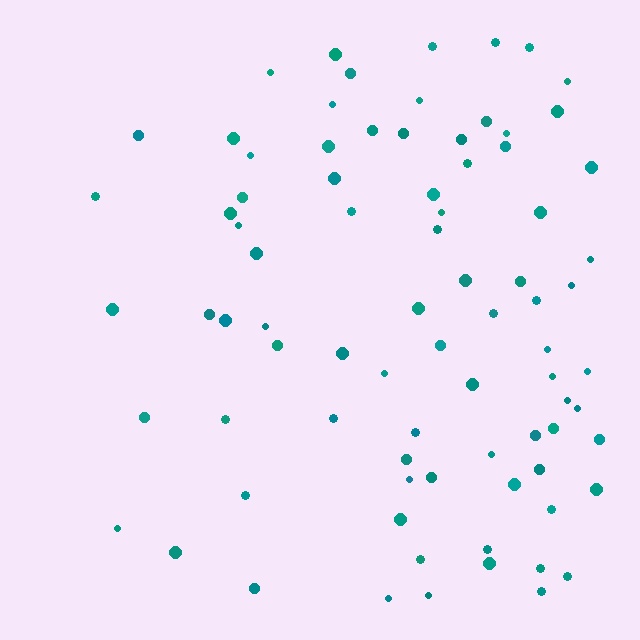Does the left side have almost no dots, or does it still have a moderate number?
Still a moderate number, just noticeably fewer than the right.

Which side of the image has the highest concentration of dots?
The right.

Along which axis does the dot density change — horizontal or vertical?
Horizontal.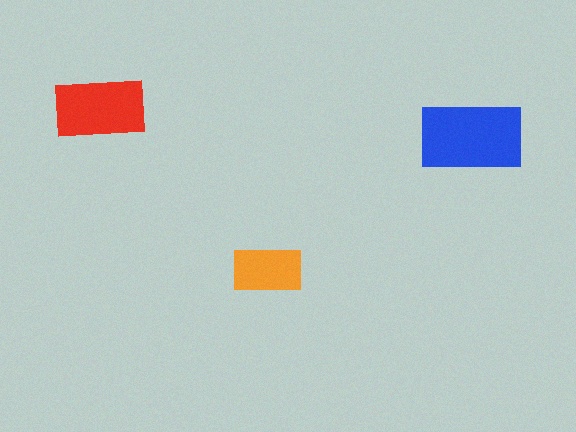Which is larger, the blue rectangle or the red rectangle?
The blue one.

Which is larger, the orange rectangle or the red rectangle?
The red one.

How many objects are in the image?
There are 3 objects in the image.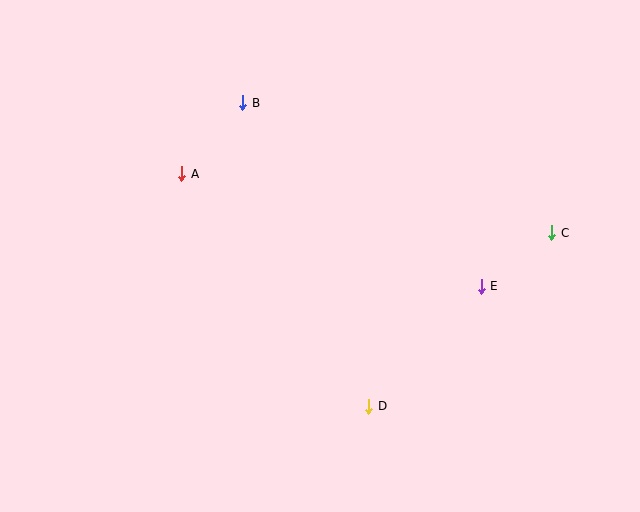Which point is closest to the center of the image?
Point D at (369, 406) is closest to the center.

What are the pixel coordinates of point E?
Point E is at (481, 286).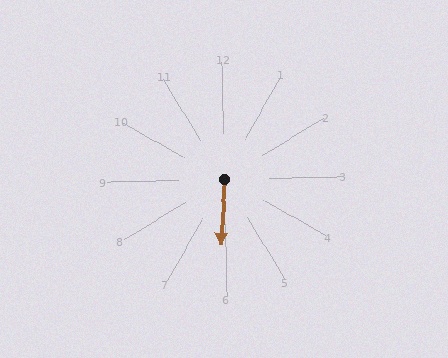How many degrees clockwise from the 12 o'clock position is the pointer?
Approximately 184 degrees.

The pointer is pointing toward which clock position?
Roughly 6 o'clock.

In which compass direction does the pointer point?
South.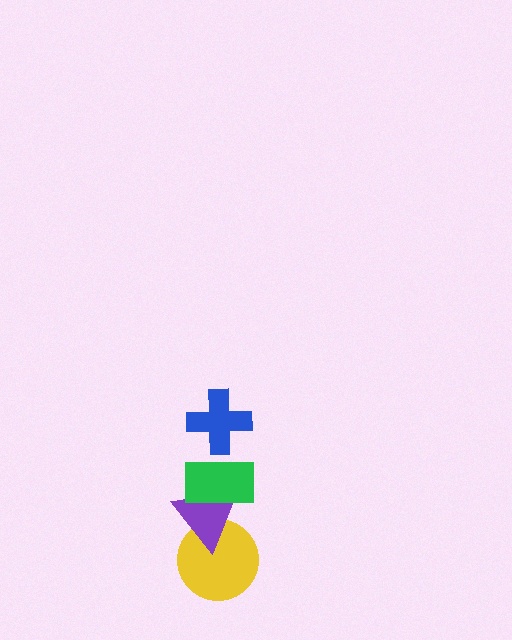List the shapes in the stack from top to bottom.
From top to bottom: the blue cross, the green rectangle, the purple triangle, the yellow circle.